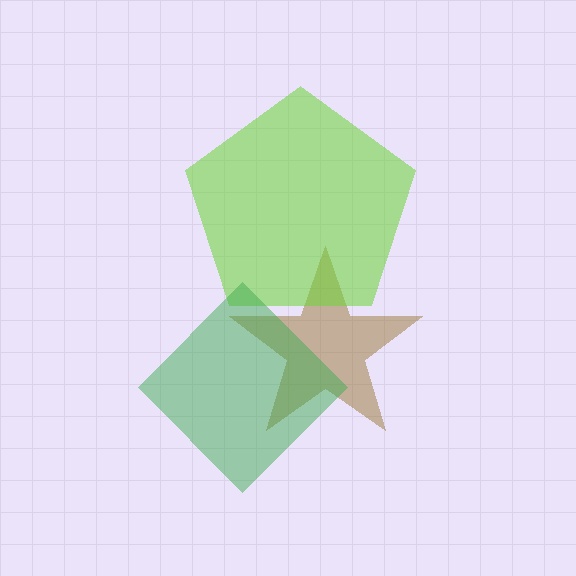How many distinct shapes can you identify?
There are 3 distinct shapes: a brown star, a lime pentagon, a green diamond.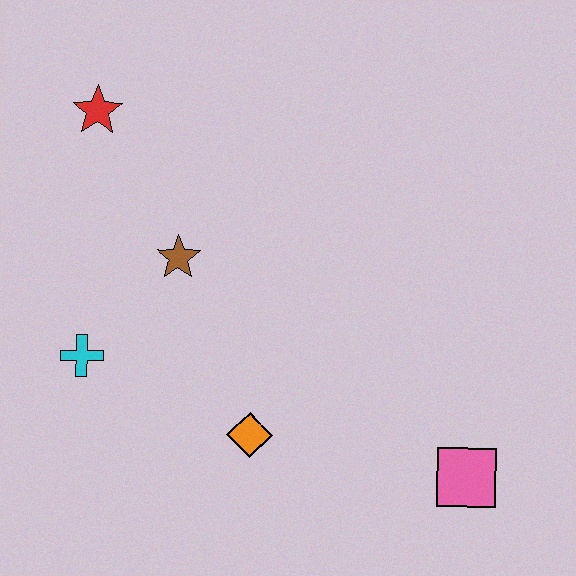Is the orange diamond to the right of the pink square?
No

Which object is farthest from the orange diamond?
The red star is farthest from the orange diamond.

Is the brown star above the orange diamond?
Yes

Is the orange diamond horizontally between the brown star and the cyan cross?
No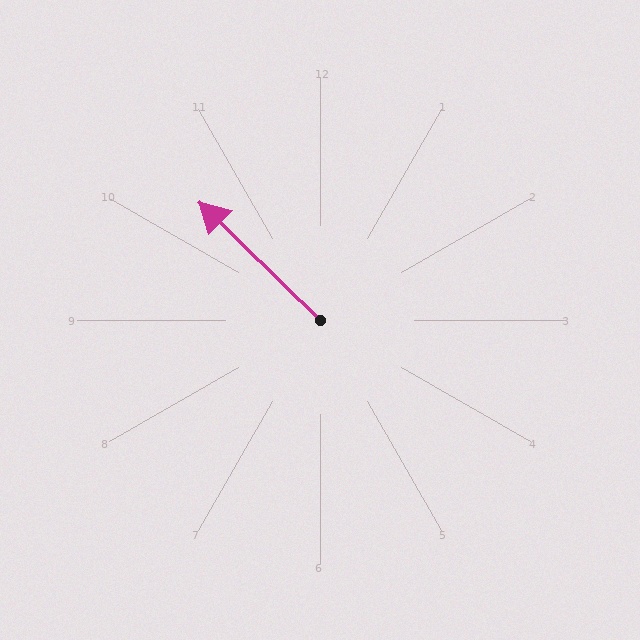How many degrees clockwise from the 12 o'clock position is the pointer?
Approximately 314 degrees.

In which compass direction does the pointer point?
Northwest.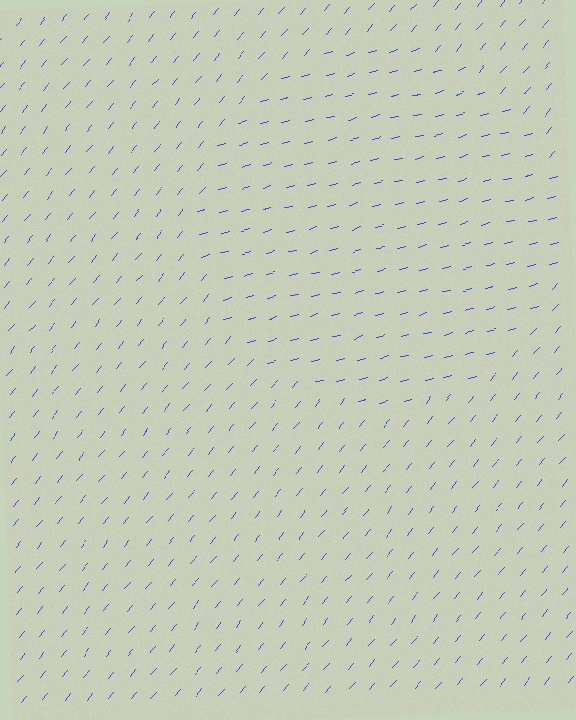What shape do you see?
I see a circle.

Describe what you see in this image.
The image is filled with small blue line segments. A circle region in the image has lines oriented differently from the surrounding lines, creating a visible texture boundary.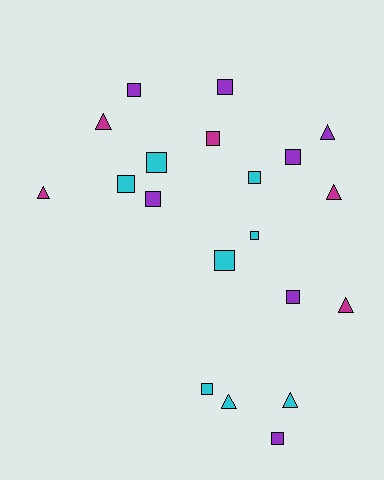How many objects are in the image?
There are 20 objects.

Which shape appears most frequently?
Square, with 13 objects.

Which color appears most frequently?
Cyan, with 8 objects.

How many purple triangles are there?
There is 1 purple triangle.